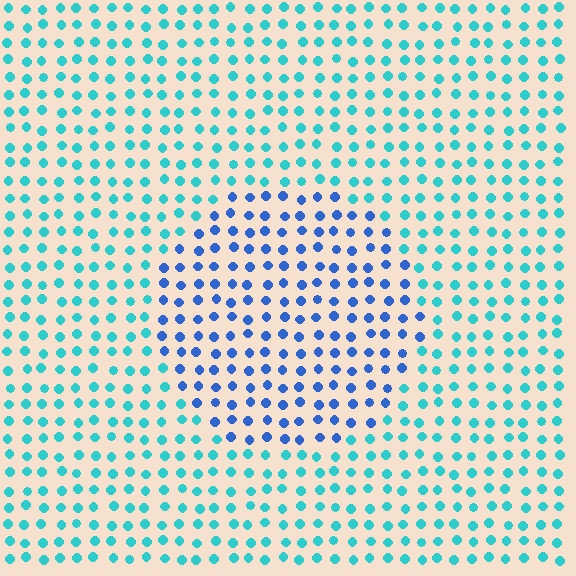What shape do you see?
I see a circle.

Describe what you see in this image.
The image is filled with small cyan elements in a uniform arrangement. A circle-shaped region is visible where the elements are tinted to a slightly different hue, forming a subtle color boundary.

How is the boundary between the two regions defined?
The boundary is defined purely by a slight shift in hue (about 39 degrees). Spacing, size, and orientation are identical on both sides.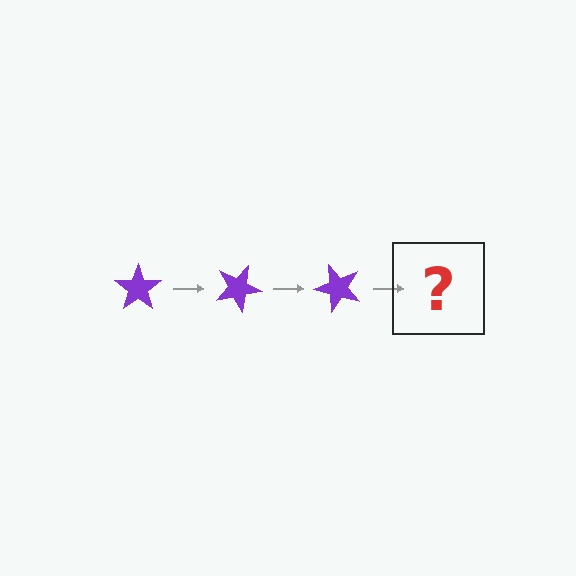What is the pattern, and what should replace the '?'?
The pattern is that the star rotates 25 degrees each step. The '?' should be a purple star rotated 75 degrees.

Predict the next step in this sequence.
The next step is a purple star rotated 75 degrees.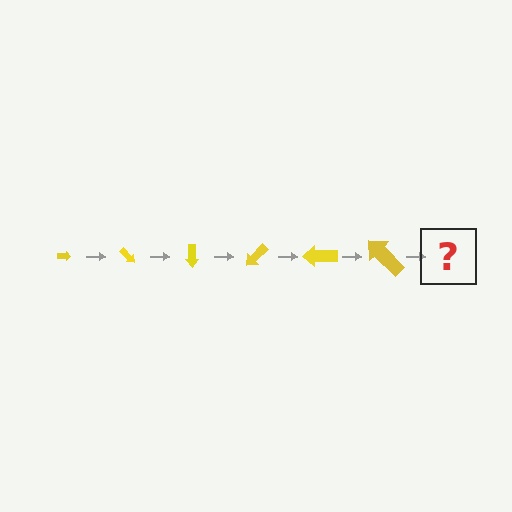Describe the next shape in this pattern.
It should be an arrow, larger than the previous one and rotated 270 degrees from the start.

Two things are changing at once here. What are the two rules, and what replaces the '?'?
The two rules are that the arrow grows larger each step and it rotates 45 degrees each step. The '?' should be an arrow, larger than the previous one and rotated 270 degrees from the start.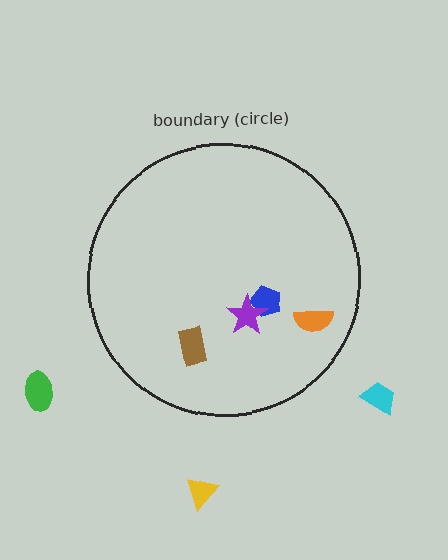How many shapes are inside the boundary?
4 inside, 3 outside.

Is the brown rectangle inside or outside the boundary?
Inside.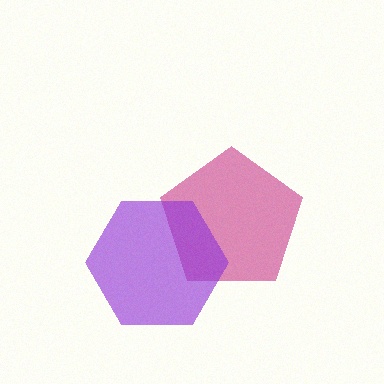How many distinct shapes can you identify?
There are 2 distinct shapes: a magenta pentagon, a purple hexagon.